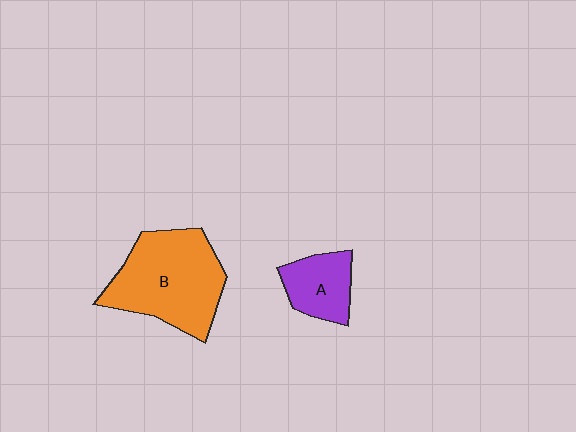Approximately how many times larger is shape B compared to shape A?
Approximately 2.2 times.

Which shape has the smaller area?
Shape A (purple).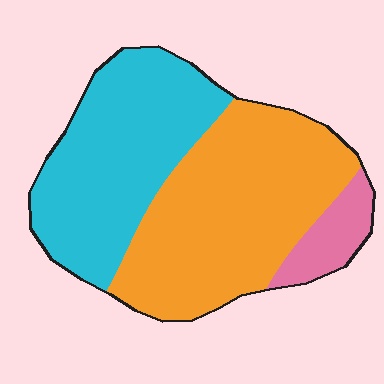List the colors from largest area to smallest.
From largest to smallest: orange, cyan, pink.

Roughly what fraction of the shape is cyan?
Cyan takes up about two fifths (2/5) of the shape.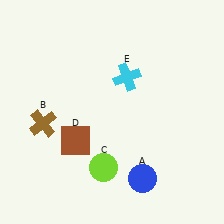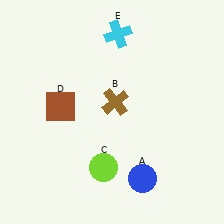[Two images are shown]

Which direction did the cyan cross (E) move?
The cyan cross (E) moved up.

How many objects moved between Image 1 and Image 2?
3 objects moved between the two images.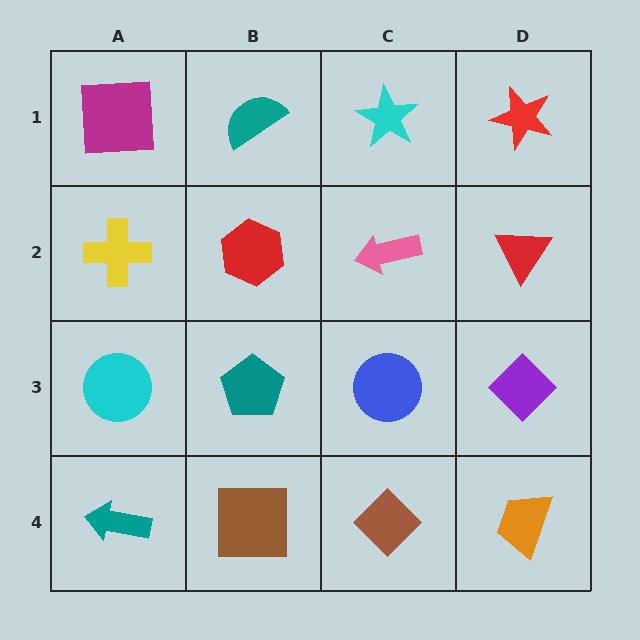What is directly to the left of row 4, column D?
A brown diamond.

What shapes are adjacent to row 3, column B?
A red hexagon (row 2, column B), a brown square (row 4, column B), a cyan circle (row 3, column A), a blue circle (row 3, column C).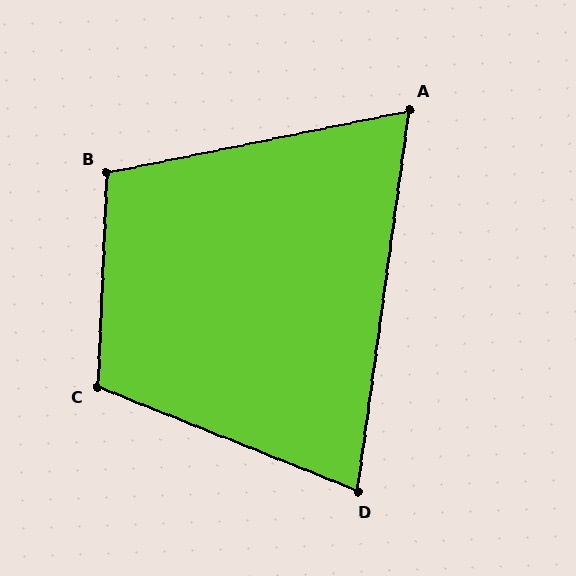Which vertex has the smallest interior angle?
A, at approximately 71 degrees.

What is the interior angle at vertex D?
Approximately 76 degrees (acute).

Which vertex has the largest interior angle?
C, at approximately 109 degrees.